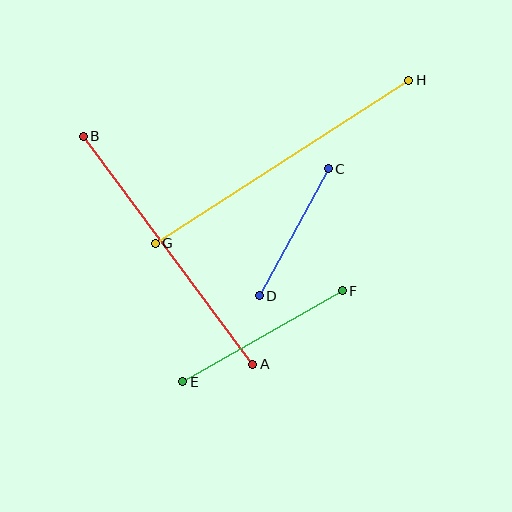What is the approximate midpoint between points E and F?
The midpoint is at approximately (263, 336) pixels.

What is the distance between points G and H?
The distance is approximately 301 pixels.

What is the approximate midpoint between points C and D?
The midpoint is at approximately (294, 232) pixels.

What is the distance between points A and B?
The distance is approximately 284 pixels.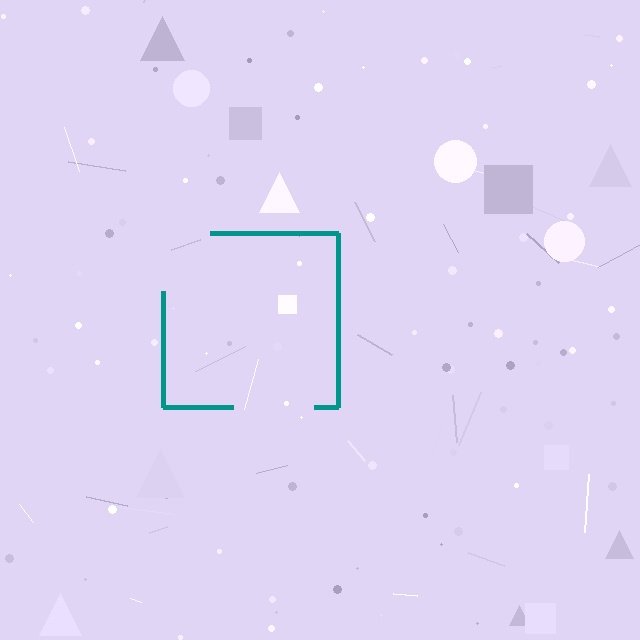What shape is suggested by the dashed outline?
The dashed outline suggests a square.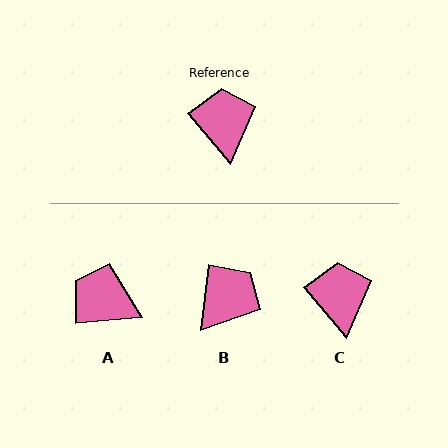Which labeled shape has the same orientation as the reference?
C.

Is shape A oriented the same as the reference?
No, it is off by about 55 degrees.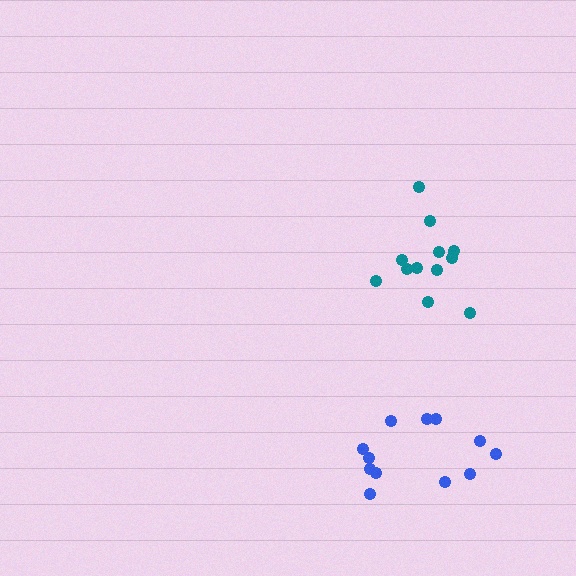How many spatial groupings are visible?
There are 2 spatial groupings.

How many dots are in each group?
Group 1: 12 dots, Group 2: 12 dots (24 total).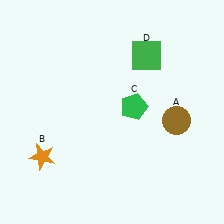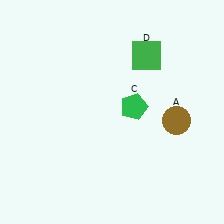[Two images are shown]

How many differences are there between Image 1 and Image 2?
There is 1 difference between the two images.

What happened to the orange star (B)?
The orange star (B) was removed in Image 2. It was in the bottom-left area of Image 1.